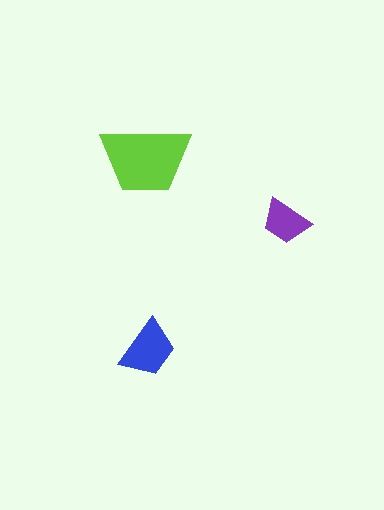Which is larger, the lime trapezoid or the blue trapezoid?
The lime one.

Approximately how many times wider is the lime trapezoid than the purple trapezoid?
About 2 times wider.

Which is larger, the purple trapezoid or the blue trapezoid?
The blue one.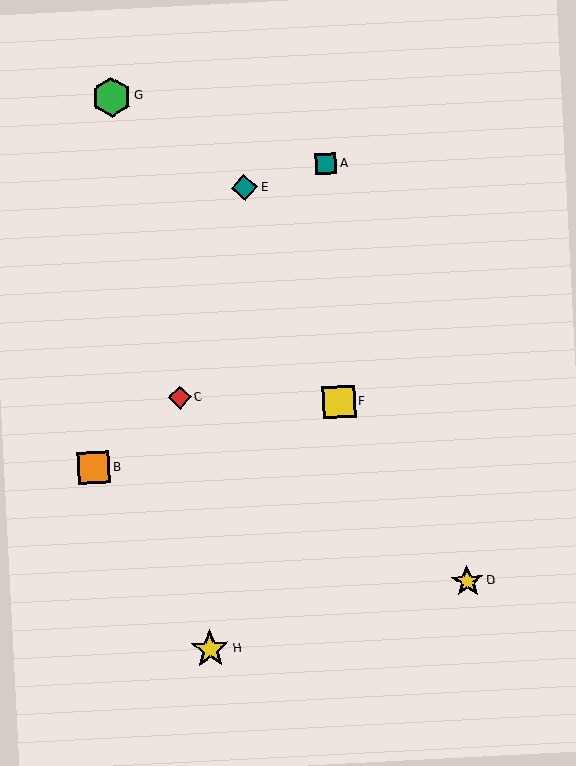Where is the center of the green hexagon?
The center of the green hexagon is at (111, 97).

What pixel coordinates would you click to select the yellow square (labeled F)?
Click at (339, 402) to select the yellow square F.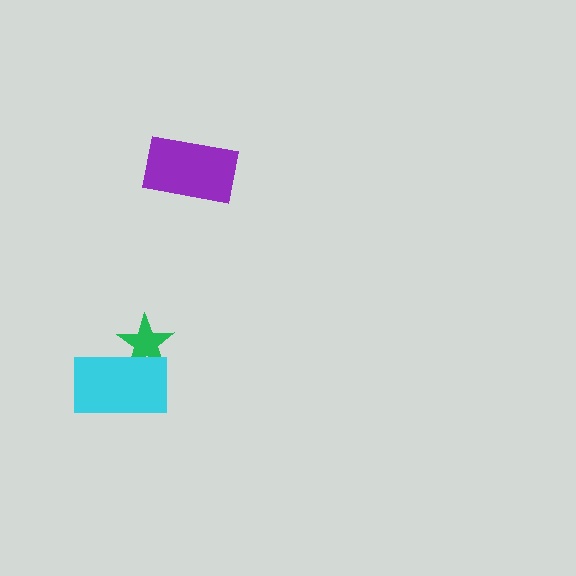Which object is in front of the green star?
The cyan rectangle is in front of the green star.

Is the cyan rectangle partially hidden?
No, no other shape covers it.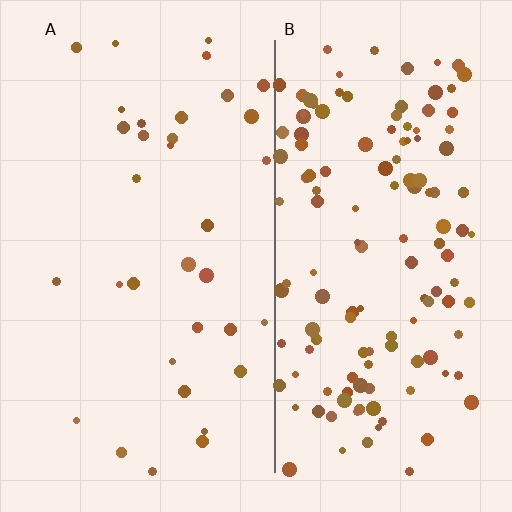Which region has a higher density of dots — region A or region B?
B (the right).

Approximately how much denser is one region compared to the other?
Approximately 4.0× — region B over region A.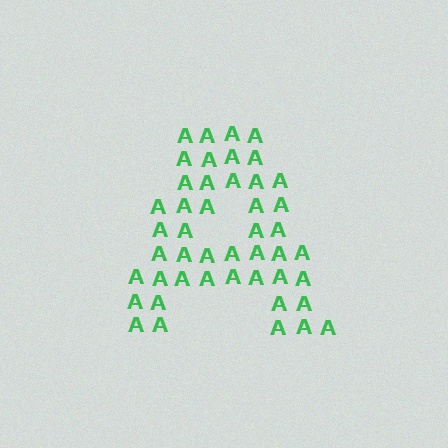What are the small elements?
The small elements are letter A's.